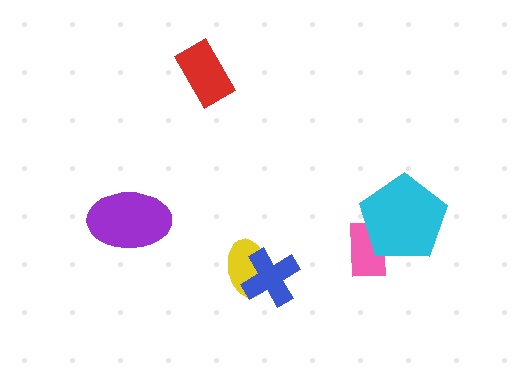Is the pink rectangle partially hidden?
Yes, it is partially covered by another shape.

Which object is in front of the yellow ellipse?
The blue cross is in front of the yellow ellipse.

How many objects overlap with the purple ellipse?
0 objects overlap with the purple ellipse.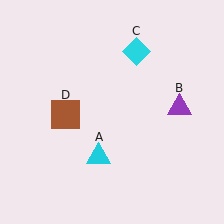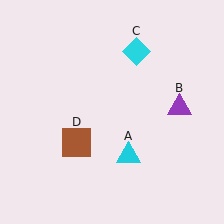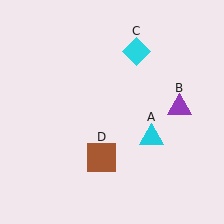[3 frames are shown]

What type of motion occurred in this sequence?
The cyan triangle (object A), brown square (object D) rotated counterclockwise around the center of the scene.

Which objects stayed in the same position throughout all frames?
Purple triangle (object B) and cyan diamond (object C) remained stationary.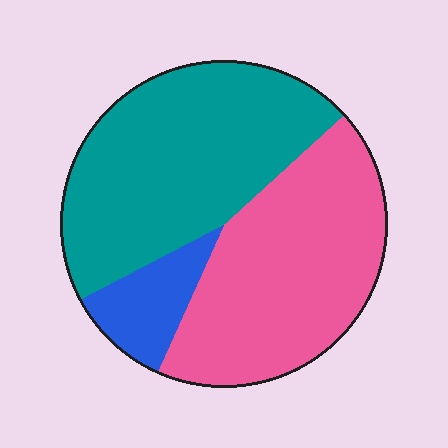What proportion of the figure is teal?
Teal takes up about one half (1/2) of the figure.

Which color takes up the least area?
Blue, at roughly 10%.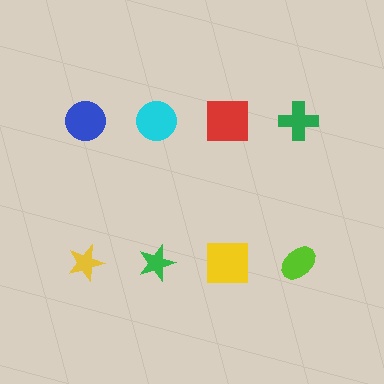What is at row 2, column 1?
A yellow star.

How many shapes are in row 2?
4 shapes.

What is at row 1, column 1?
A blue circle.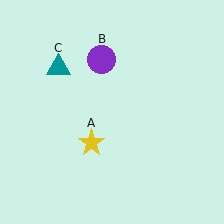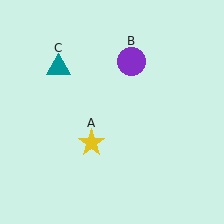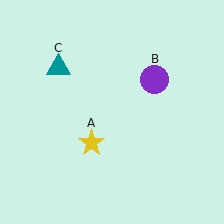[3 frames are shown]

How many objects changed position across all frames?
1 object changed position: purple circle (object B).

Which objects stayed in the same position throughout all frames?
Yellow star (object A) and teal triangle (object C) remained stationary.